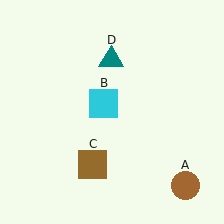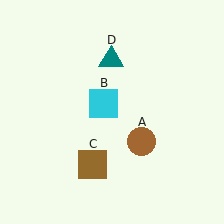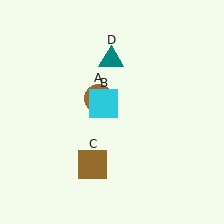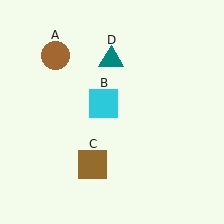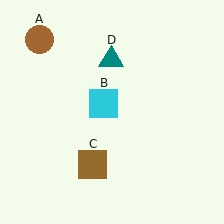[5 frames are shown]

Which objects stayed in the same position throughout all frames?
Cyan square (object B) and brown square (object C) and teal triangle (object D) remained stationary.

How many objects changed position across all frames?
1 object changed position: brown circle (object A).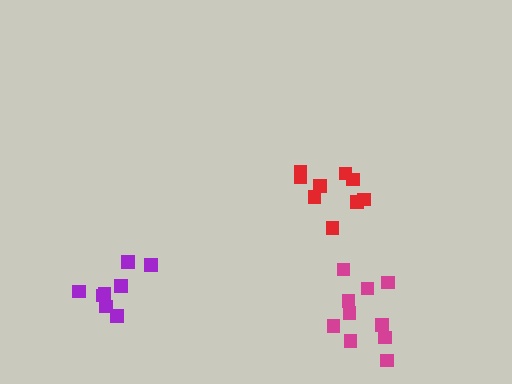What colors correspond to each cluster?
The clusters are colored: red, magenta, purple.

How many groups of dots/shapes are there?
There are 3 groups.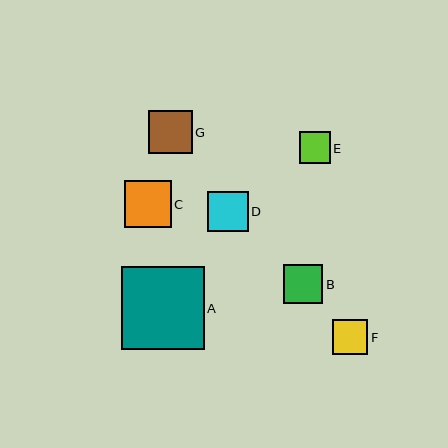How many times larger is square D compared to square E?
Square D is approximately 1.3 times the size of square E.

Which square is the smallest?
Square E is the smallest with a size of approximately 31 pixels.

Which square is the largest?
Square A is the largest with a size of approximately 83 pixels.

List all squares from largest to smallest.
From largest to smallest: A, C, G, D, B, F, E.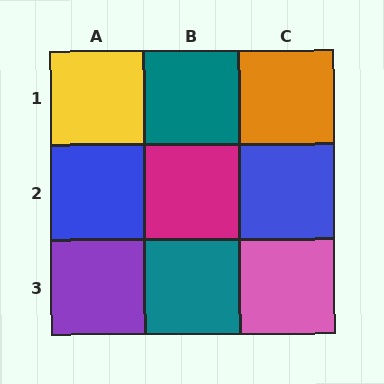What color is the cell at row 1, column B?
Teal.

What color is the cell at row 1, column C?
Orange.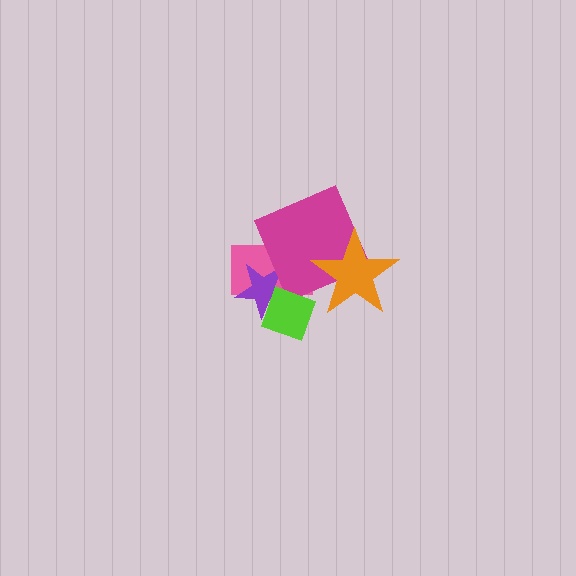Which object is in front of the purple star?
The lime diamond is in front of the purple star.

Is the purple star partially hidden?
Yes, it is partially covered by another shape.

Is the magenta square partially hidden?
Yes, it is partially covered by another shape.